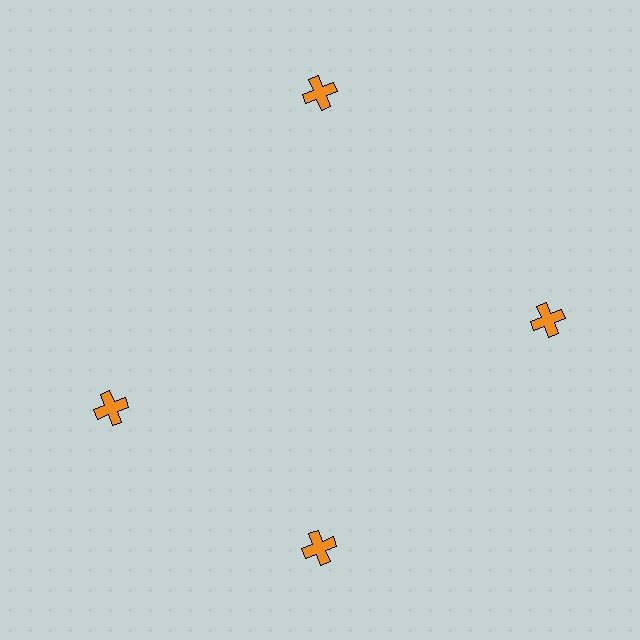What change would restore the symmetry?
The symmetry would be restored by rotating it back into even spacing with its neighbors so that all 4 crosses sit at equal angles and equal distance from the center.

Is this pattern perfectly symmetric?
No. The 4 orange crosses are arranged in a ring, but one element near the 9 o'clock position is rotated out of alignment along the ring, breaking the 4-fold rotational symmetry.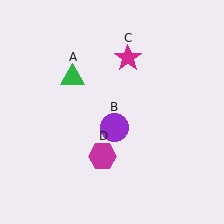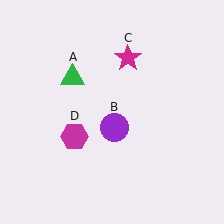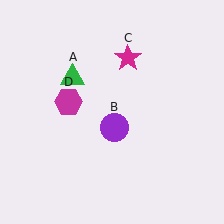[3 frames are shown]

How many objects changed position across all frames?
1 object changed position: magenta hexagon (object D).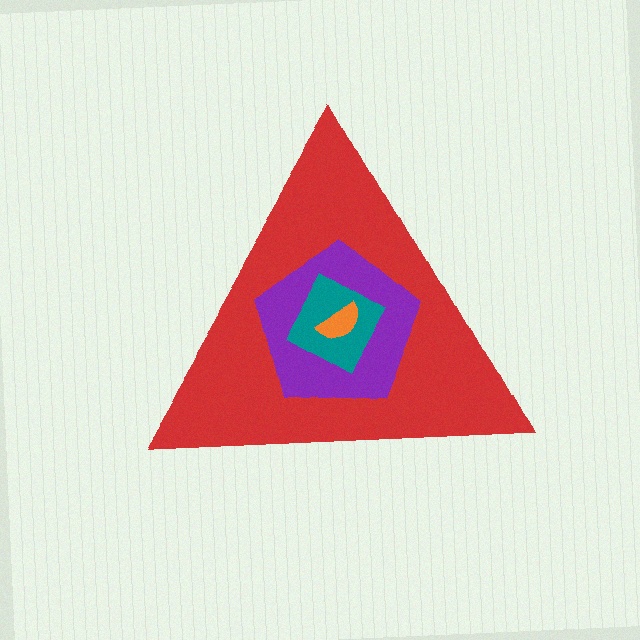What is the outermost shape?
The red triangle.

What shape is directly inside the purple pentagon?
The teal diamond.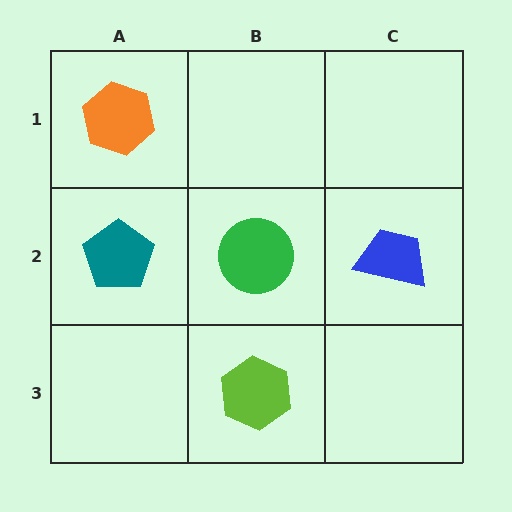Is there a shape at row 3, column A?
No, that cell is empty.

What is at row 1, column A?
An orange hexagon.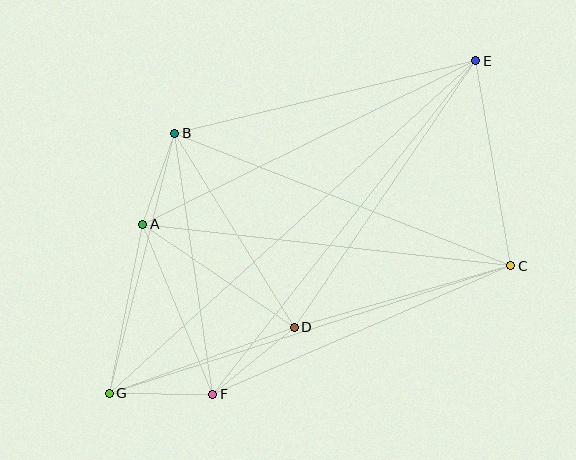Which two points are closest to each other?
Points A and B are closest to each other.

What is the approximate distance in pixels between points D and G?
The distance between D and G is approximately 196 pixels.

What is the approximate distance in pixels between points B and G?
The distance between B and G is approximately 268 pixels.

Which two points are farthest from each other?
Points E and G are farthest from each other.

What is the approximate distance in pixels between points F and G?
The distance between F and G is approximately 103 pixels.